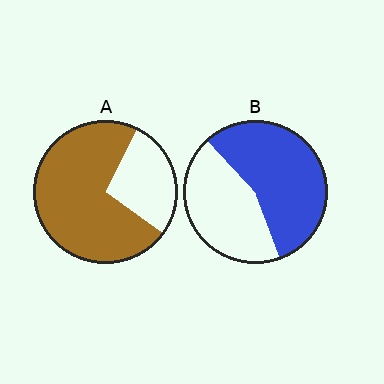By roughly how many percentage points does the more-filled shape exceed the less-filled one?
By roughly 15 percentage points (A over B).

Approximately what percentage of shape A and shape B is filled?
A is approximately 70% and B is approximately 55%.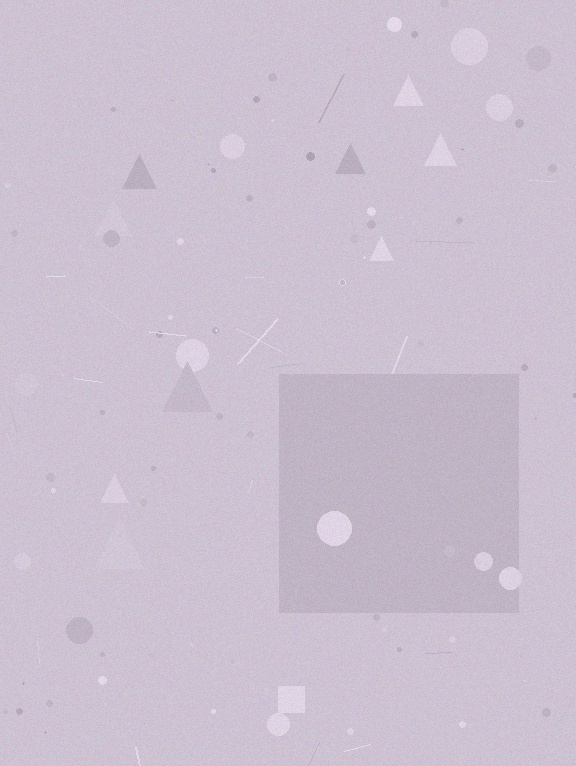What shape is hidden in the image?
A square is hidden in the image.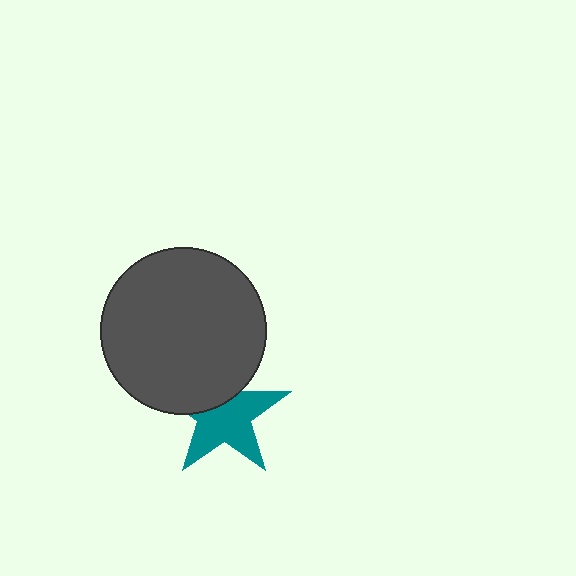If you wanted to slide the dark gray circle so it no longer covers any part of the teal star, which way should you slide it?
Slide it up — that is the most direct way to separate the two shapes.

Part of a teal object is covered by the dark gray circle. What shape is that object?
It is a star.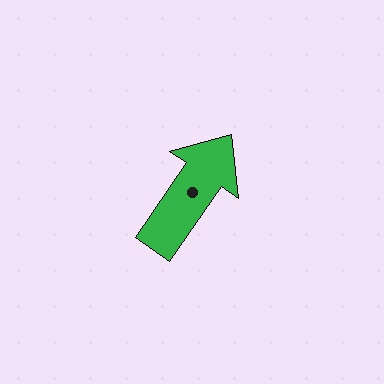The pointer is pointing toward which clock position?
Roughly 1 o'clock.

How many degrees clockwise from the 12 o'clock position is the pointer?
Approximately 35 degrees.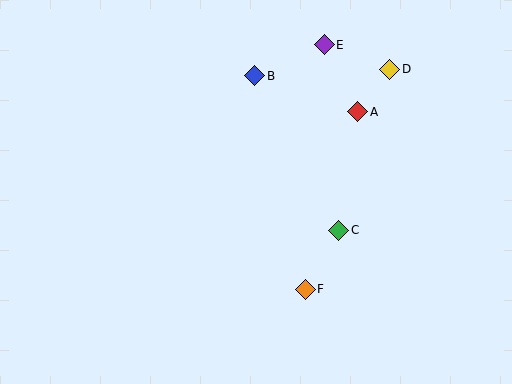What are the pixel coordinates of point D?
Point D is at (390, 69).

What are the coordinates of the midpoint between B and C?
The midpoint between B and C is at (297, 153).